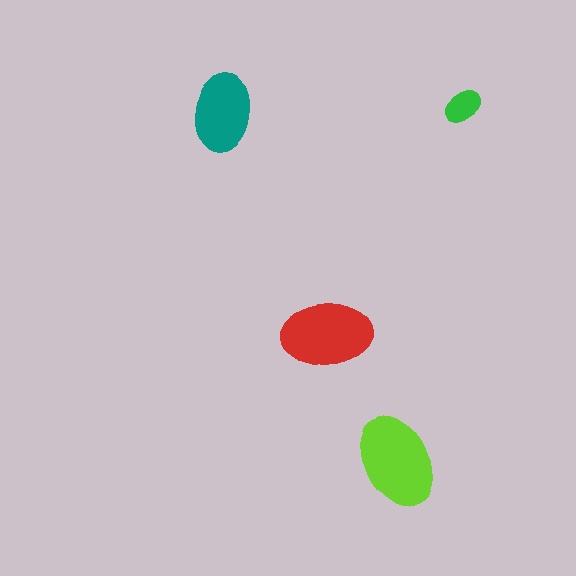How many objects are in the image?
There are 4 objects in the image.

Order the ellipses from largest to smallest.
the lime one, the red one, the teal one, the green one.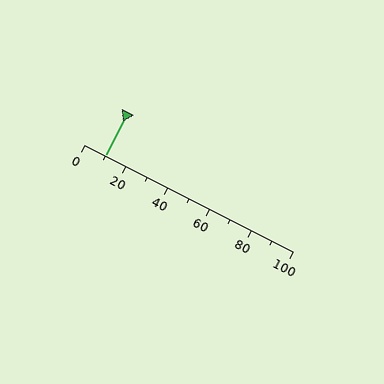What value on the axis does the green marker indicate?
The marker indicates approximately 10.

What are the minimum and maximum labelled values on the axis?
The axis runs from 0 to 100.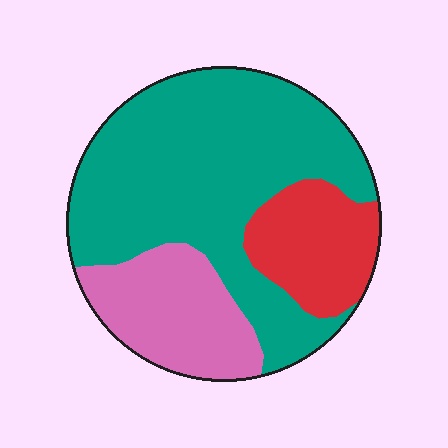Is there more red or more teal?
Teal.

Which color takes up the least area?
Red, at roughly 20%.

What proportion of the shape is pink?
Pink covers about 20% of the shape.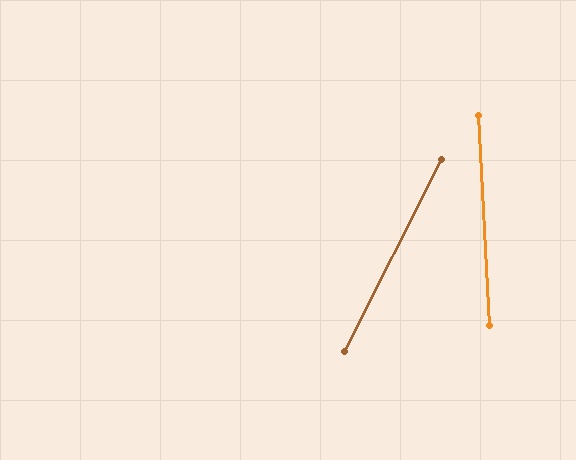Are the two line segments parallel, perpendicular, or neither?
Neither parallel nor perpendicular — they differ by about 30°.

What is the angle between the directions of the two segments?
Approximately 30 degrees.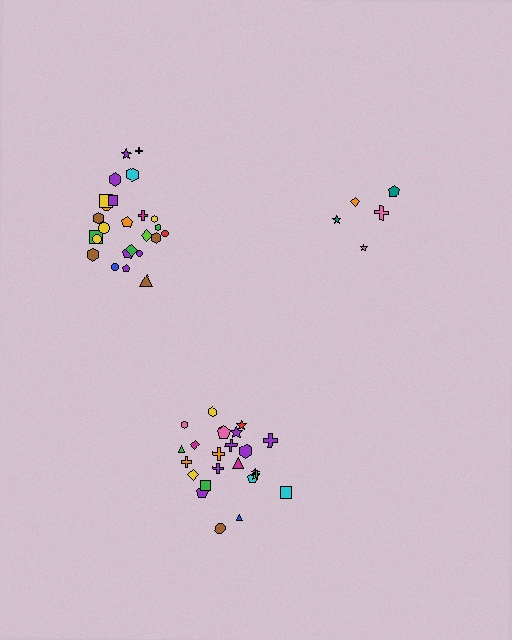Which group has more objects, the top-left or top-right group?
The top-left group.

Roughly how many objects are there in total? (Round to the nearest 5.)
Roughly 55 objects in total.